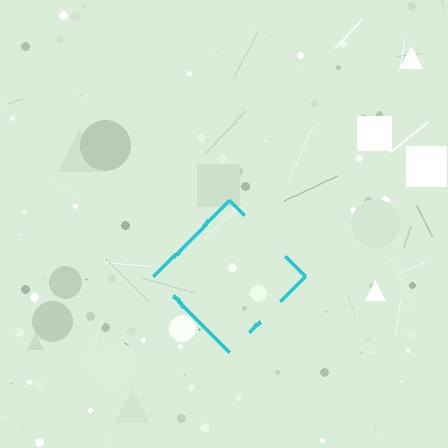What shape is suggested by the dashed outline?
The dashed outline suggests a diamond.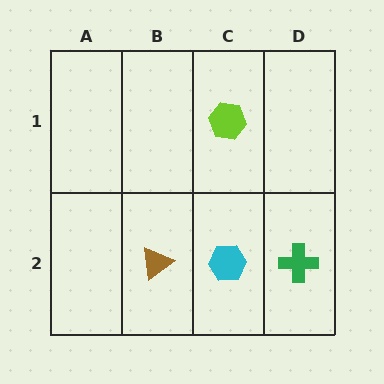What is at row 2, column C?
A cyan hexagon.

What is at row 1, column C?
A lime hexagon.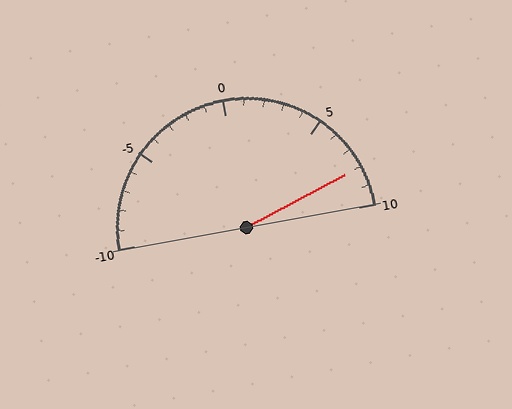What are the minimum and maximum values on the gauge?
The gauge ranges from -10 to 10.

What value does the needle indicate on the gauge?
The needle indicates approximately 8.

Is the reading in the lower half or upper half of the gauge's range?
The reading is in the upper half of the range (-10 to 10).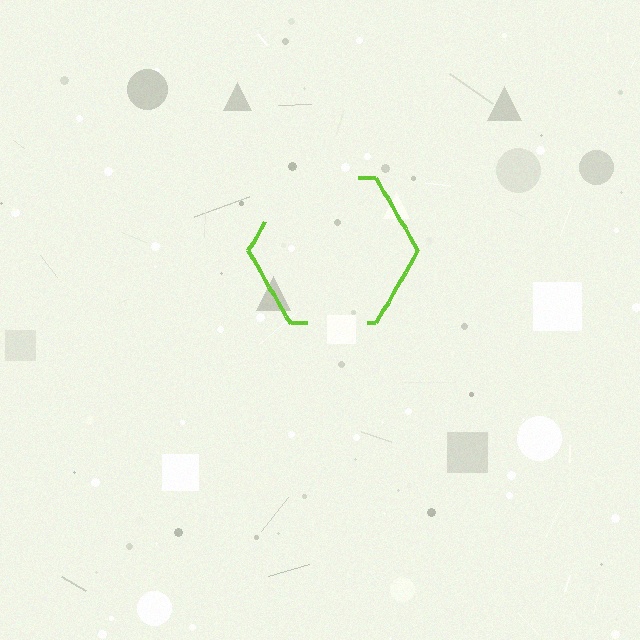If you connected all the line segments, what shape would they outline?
They would outline a hexagon.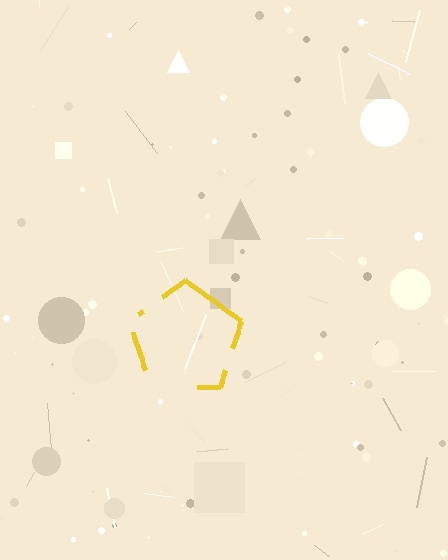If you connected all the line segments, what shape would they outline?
They would outline a pentagon.